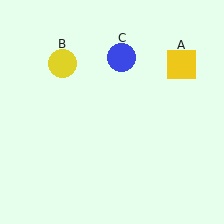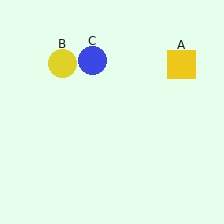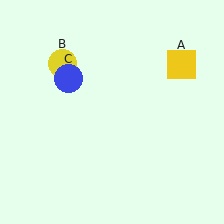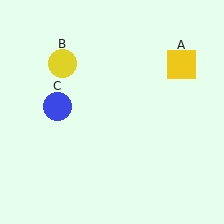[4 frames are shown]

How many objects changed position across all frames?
1 object changed position: blue circle (object C).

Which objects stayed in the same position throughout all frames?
Yellow square (object A) and yellow circle (object B) remained stationary.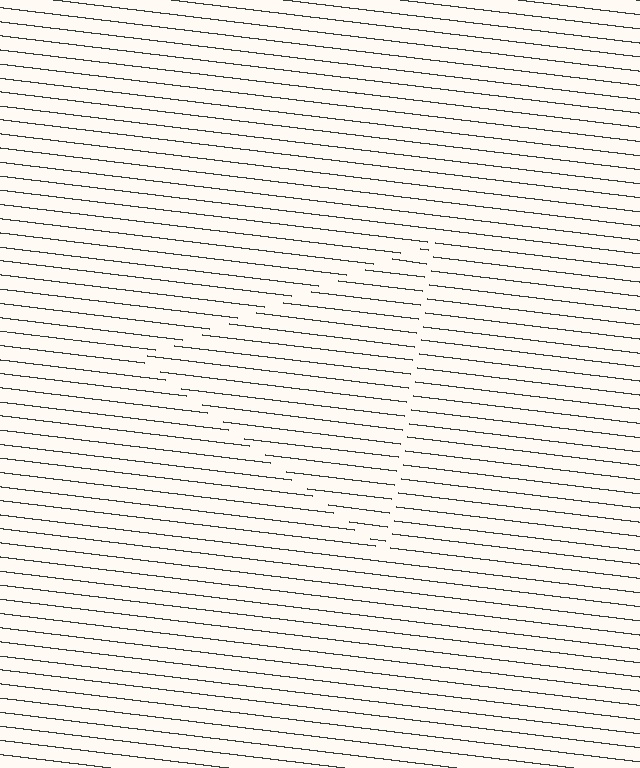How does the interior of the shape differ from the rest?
The interior of the shape contains the same grating, shifted by half a period — the contour is defined by the phase discontinuity where line-ends from the inner and outer gratings abut.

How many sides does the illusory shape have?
3 sides — the line-ends trace a triangle.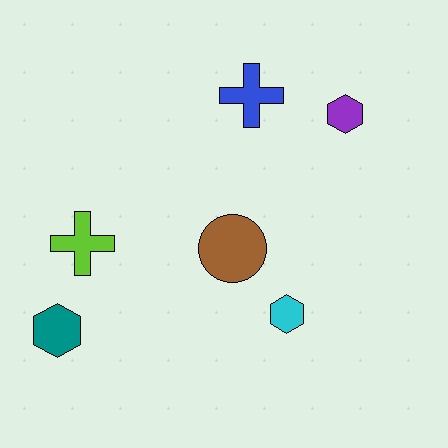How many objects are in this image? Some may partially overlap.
There are 6 objects.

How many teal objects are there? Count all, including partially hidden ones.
There is 1 teal object.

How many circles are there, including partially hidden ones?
There is 1 circle.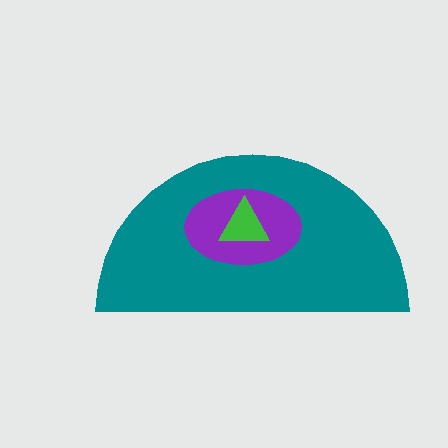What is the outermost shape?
The teal semicircle.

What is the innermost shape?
The green triangle.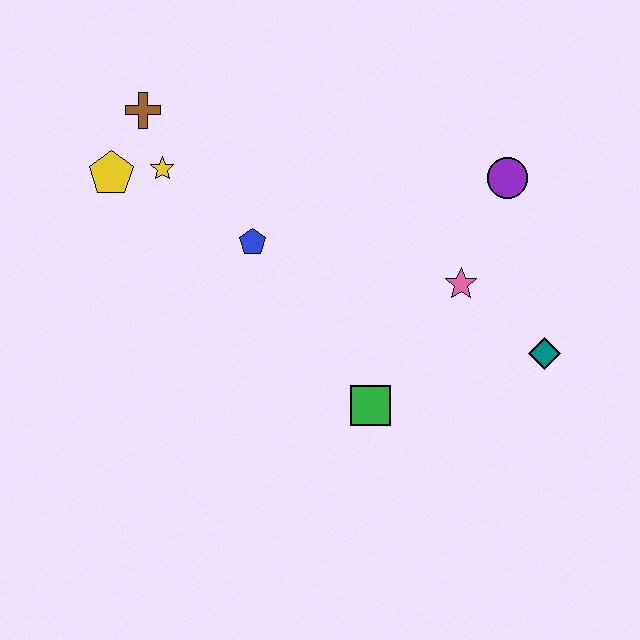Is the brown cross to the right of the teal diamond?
No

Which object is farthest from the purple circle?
The yellow pentagon is farthest from the purple circle.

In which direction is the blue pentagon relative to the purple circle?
The blue pentagon is to the left of the purple circle.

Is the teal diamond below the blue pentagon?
Yes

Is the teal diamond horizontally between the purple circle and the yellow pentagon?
No